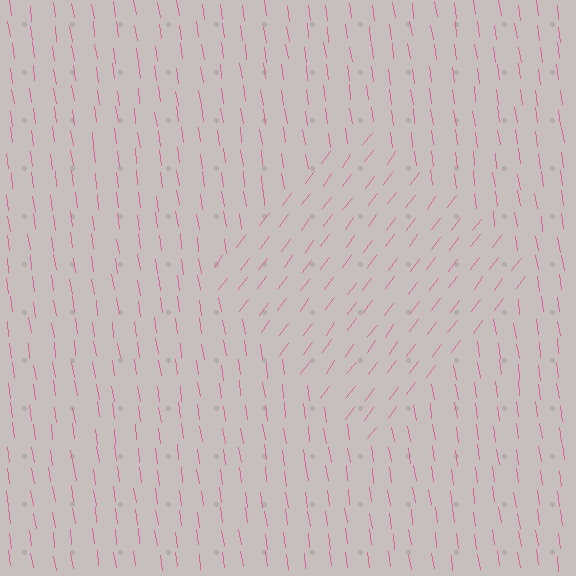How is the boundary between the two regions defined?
The boundary is defined purely by a change in line orientation (approximately 45 degrees difference). All lines are the same color and thickness.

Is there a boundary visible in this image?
Yes, there is a texture boundary formed by a change in line orientation.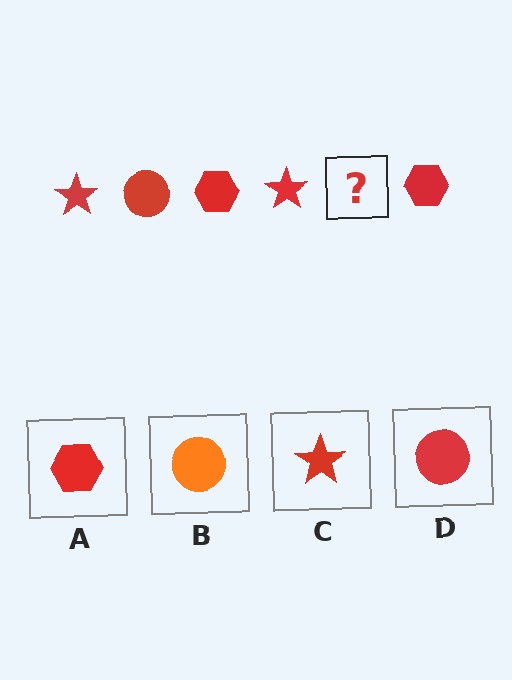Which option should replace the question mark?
Option D.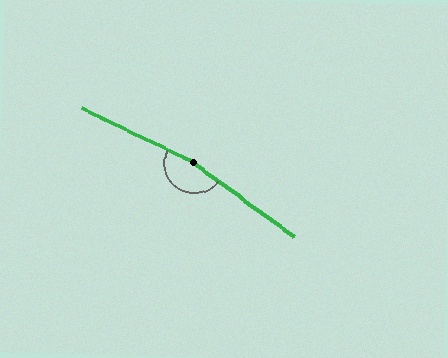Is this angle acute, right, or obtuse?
It is obtuse.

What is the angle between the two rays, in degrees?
Approximately 170 degrees.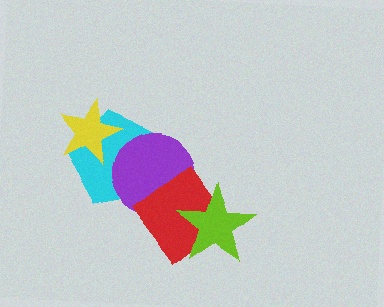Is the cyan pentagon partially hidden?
Yes, it is partially covered by another shape.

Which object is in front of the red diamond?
The lime star is in front of the red diamond.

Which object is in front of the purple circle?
The red diamond is in front of the purple circle.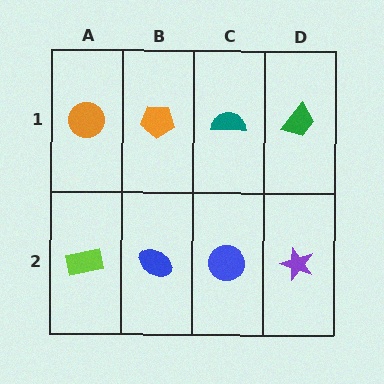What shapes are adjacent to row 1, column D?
A purple star (row 2, column D), a teal semicircle (row 1, column C).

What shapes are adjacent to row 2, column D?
A green trapezoid (row 1, column D), a blue circle (row 2, column C).